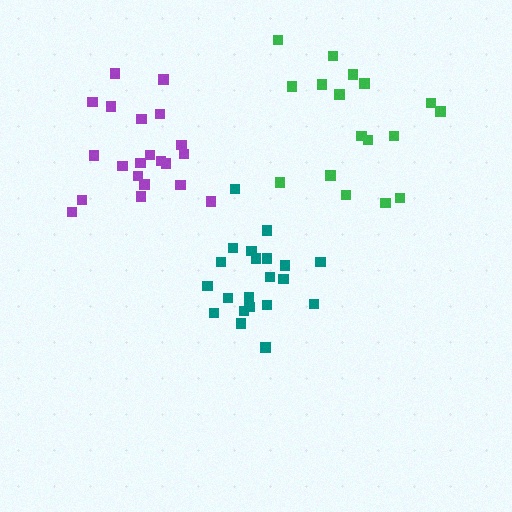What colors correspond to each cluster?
The clusters are colored: teal, purple, green.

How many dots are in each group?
Group 1: 21 dots, Group 2: 21 dots, Group 3: 17 dots (59 total).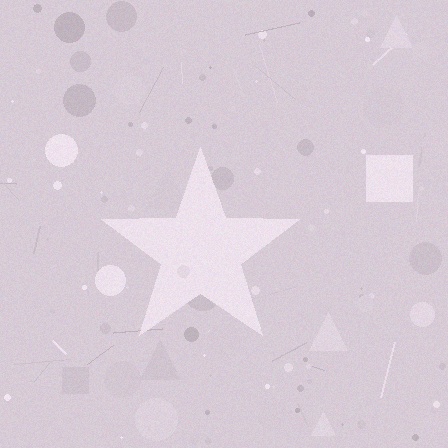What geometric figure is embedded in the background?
A star is embedded in the background.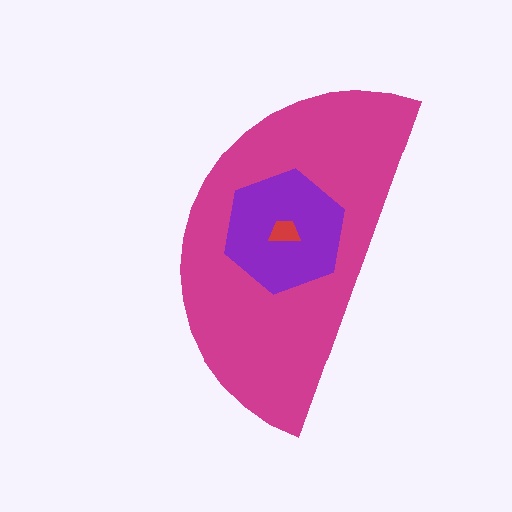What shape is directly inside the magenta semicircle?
The purple hexagon.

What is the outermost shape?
The magenta semicircle.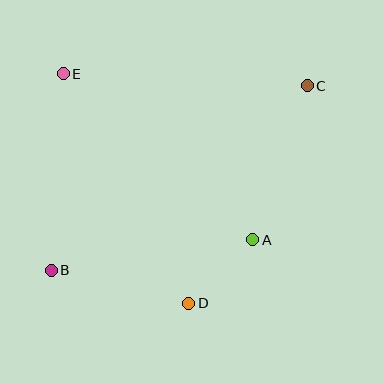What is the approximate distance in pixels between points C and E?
The distance between C and E is approximately 244 pixels.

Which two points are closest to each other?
Points A and D are closest to each other.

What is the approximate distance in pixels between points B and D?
The distance between B and D is approximately 141 pixels.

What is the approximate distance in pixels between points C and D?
The distance between C and D is approximately 248 pixels.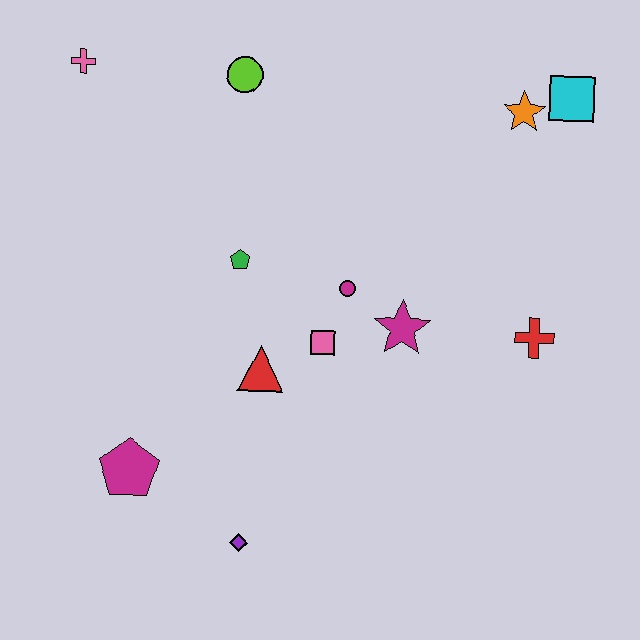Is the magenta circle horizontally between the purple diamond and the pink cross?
No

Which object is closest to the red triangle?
The pink square is closest to the red triangle.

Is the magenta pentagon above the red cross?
No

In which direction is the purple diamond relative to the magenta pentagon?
The purple diamond is to the right of the magenta pentagon.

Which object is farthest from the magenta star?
The pink cross is farthest from the magenta star.